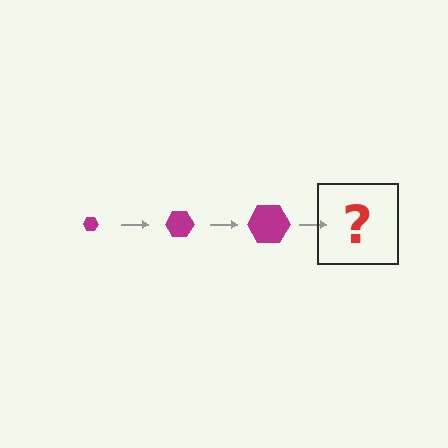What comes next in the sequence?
The next element should be a magenta hexagon, larger than the previous one.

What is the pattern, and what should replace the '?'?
The pattern is that the hexagon gets progressively larger each step. The '?' should be a magenta hexagon, larger than the previous one.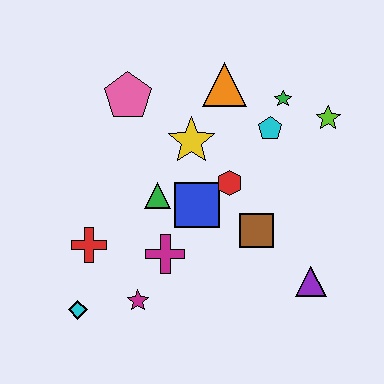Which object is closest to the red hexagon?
The blue square is closest to the red hexagon.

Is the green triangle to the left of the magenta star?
No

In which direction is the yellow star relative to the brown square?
The yellow star is above the brown square.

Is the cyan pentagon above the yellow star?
Yes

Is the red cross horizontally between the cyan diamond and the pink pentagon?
Yes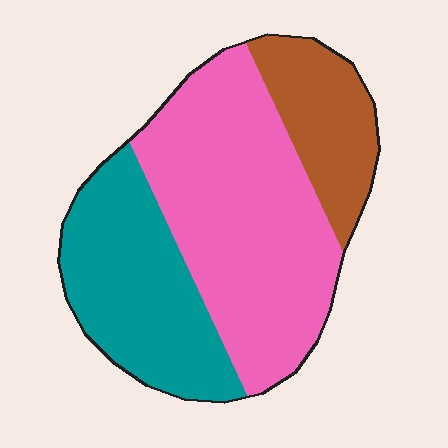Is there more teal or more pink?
Pink.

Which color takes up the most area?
Pink, at roughly 50%.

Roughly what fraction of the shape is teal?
Teal covers 31% of the shape.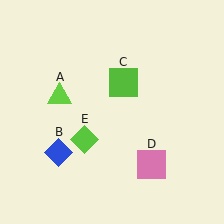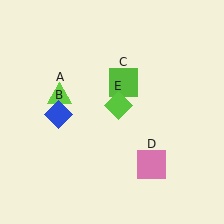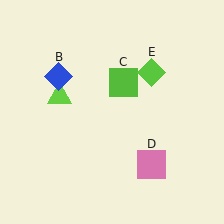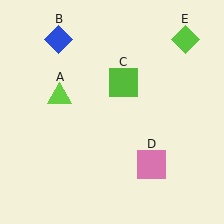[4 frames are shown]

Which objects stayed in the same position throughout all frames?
Lime triangle (object A) and lime square (object C) and pink square (object D) remained stationary.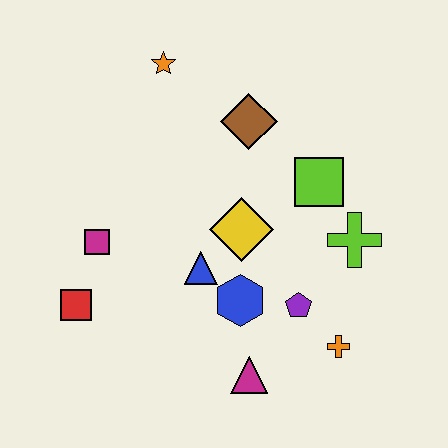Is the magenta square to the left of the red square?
No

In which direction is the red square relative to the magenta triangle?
The red square is to the left of the magenta triangle.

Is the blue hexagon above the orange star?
No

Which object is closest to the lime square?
The lime cross is closest to the lime square.